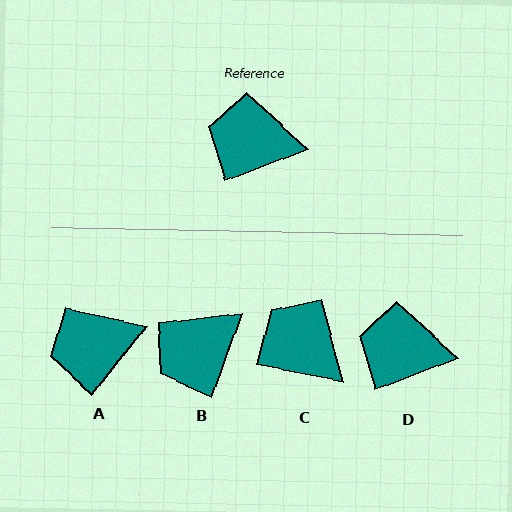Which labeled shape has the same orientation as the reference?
D.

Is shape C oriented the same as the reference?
No, it is off by about 32 degrees.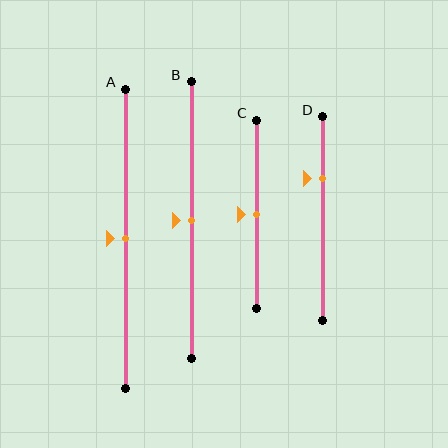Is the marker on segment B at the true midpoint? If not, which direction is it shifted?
Yes, the marker on segment B is at the true midpoint.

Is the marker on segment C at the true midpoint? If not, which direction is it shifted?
Yes, the marker on segment C is at the true midpoint.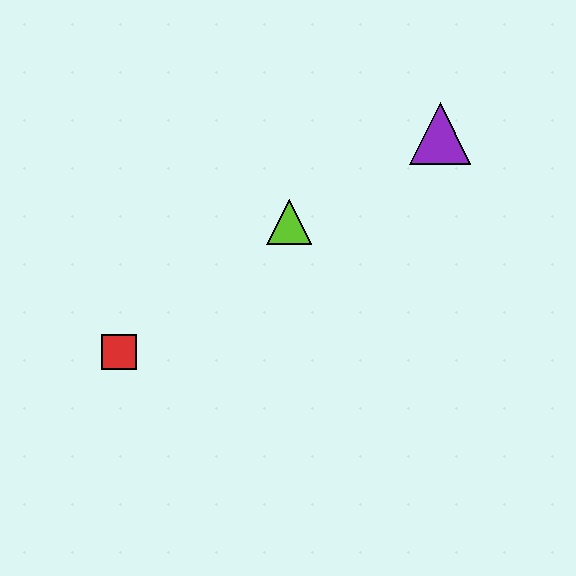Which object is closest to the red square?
The lime triangle is closest to the red square.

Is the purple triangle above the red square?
Yes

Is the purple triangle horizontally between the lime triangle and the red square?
No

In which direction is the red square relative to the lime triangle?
The red square is to the left of the lime triangle.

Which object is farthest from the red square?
The purple triangle is farthest from the red square.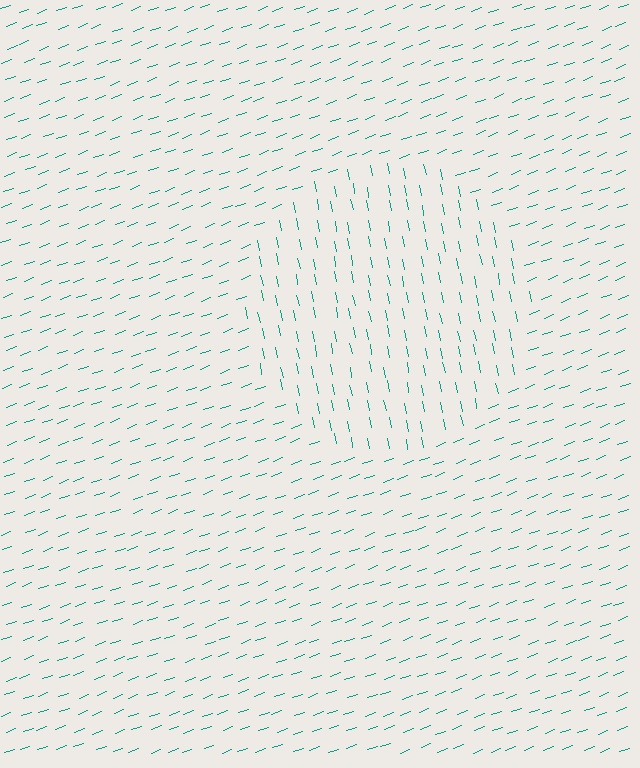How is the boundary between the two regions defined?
The boundary is defined purely by a change in line orientation (approximately 81 degrees difference). All lines are the same color and thickness.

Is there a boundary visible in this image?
Yes, there is a texture boundary formed by a change in line orientation.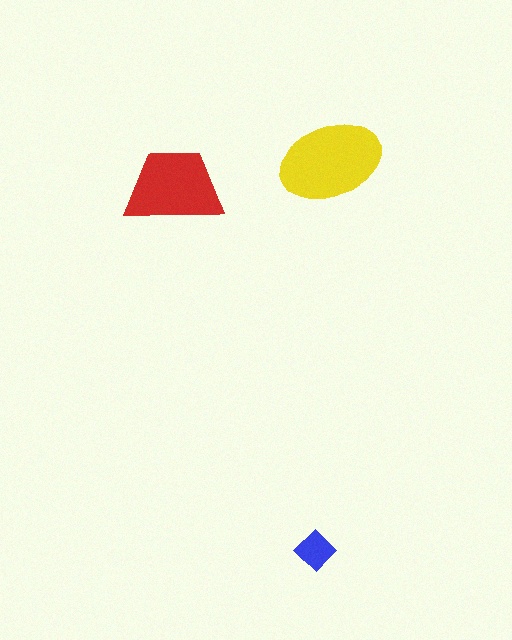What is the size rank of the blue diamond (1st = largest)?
3rd.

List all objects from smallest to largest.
The blue diamond, the red trapezoid, the yellow ellipse.